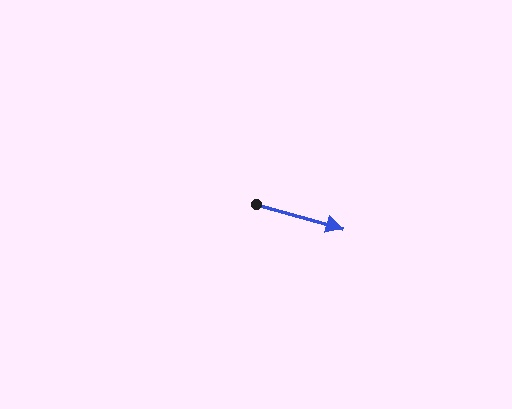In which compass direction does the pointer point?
East.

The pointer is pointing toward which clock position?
Roughly 4 o'clock.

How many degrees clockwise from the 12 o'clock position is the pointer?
Approximately 106 degrees.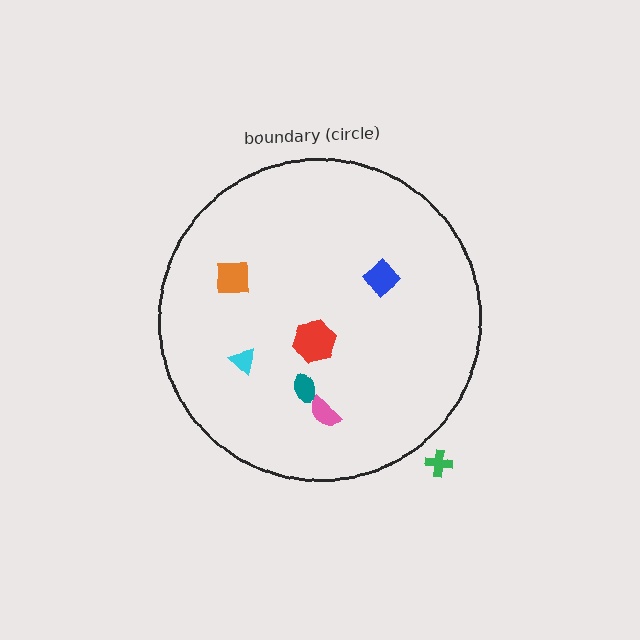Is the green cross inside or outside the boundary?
Outside.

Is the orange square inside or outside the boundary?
Inside.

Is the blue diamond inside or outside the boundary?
Inside.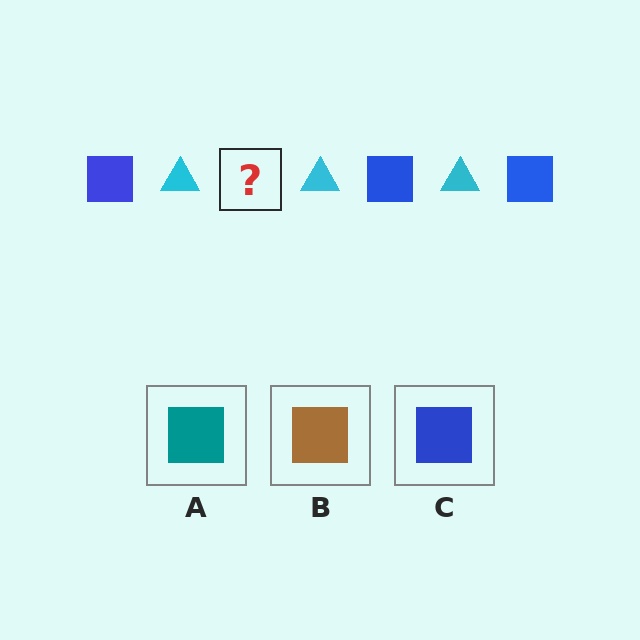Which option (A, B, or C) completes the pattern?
C.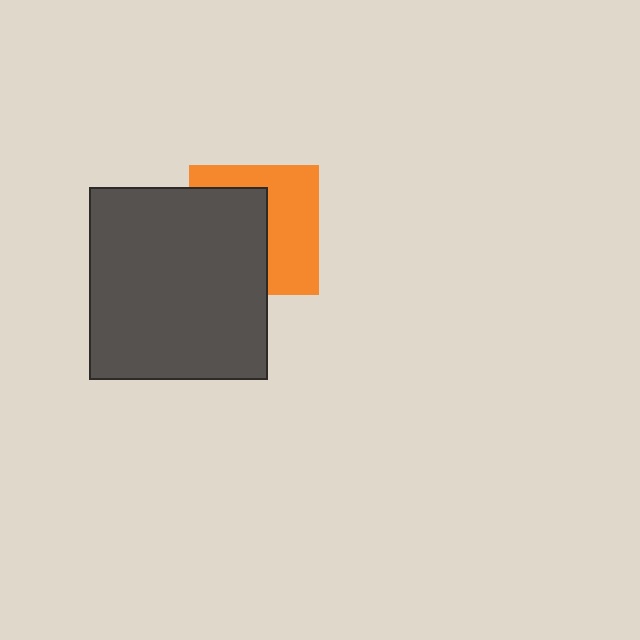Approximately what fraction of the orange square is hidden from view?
Roughly 50% of the orange square is hidden behind the dark gray rectangle.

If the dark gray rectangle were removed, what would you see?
You would see the complete orange square.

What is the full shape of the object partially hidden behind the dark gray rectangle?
The partially hidden object is an orange square.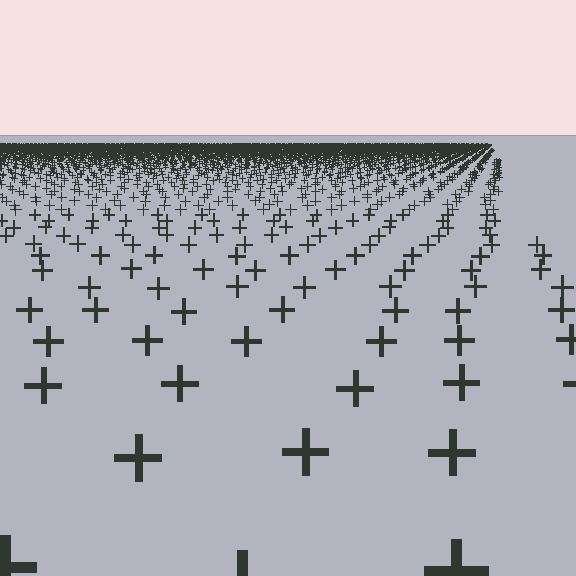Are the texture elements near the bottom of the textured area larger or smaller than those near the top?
Larger. Near the bottom, elements are closer to the viewer and appear at a bigger on-screen size.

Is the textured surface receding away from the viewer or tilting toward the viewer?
The surface is receding away from the viewer. Texture elements get smaller and denser toward the top.